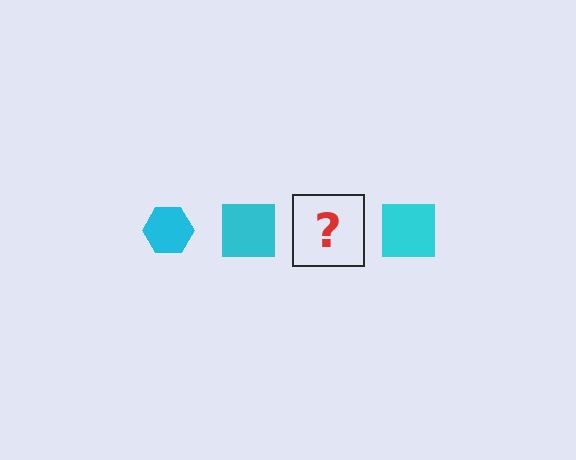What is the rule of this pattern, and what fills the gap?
The rule is that the pattern cycles through hexagon, square shapes in cyan. The gap should be filled with a cyan hexagon.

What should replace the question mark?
The question mark should be replaced with a cyan hexagon.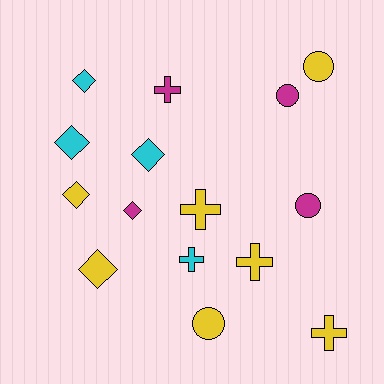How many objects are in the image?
There are 15 objects.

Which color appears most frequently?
Yellow, with 7 objects.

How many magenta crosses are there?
There is 1 magenta cross.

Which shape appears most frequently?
Diamond, with 6 objects.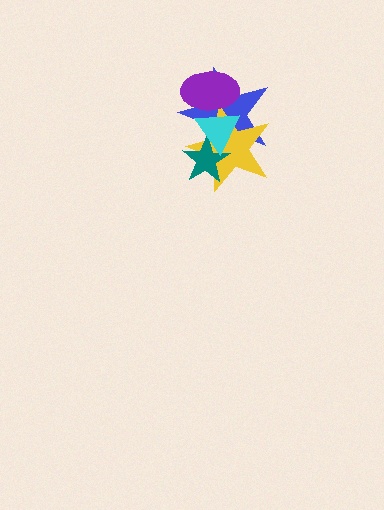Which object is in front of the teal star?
The cyan triangle is in front of the teal star.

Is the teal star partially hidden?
Yes, it is partially covered by another shape.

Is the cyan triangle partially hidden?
No, no other shape covers it.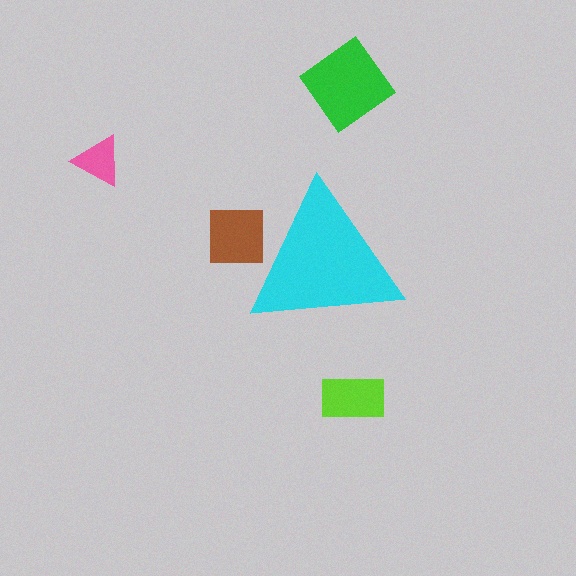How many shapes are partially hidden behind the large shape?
1 shape is partially hidden.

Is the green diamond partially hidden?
No, the green diamond is fully visible.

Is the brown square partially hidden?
Yes, the brown square is partially hidden behind the cyan triangle.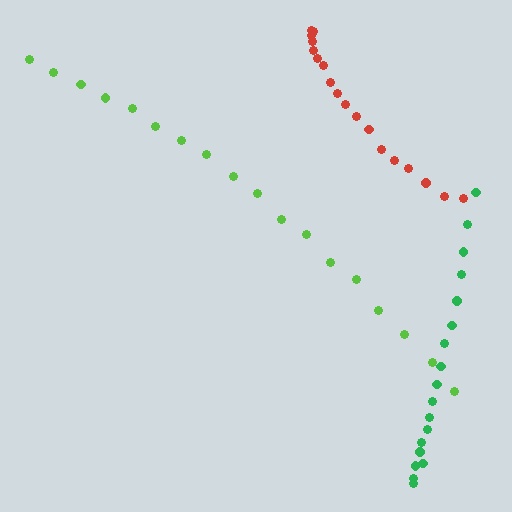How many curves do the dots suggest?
There are 3 distinct paths.